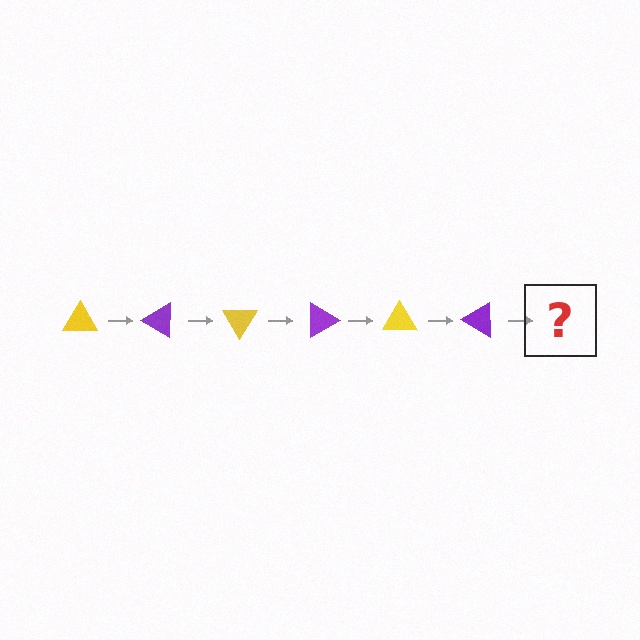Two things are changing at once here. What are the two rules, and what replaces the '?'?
The two rules are that it rotates 30 degrees each step and the color cycles through yellow and purple. The '?' should be a yellow triangle, rotated 180 degrees from the start.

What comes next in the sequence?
The next element should be a yellow triangle, rotated 180 degrees from the start.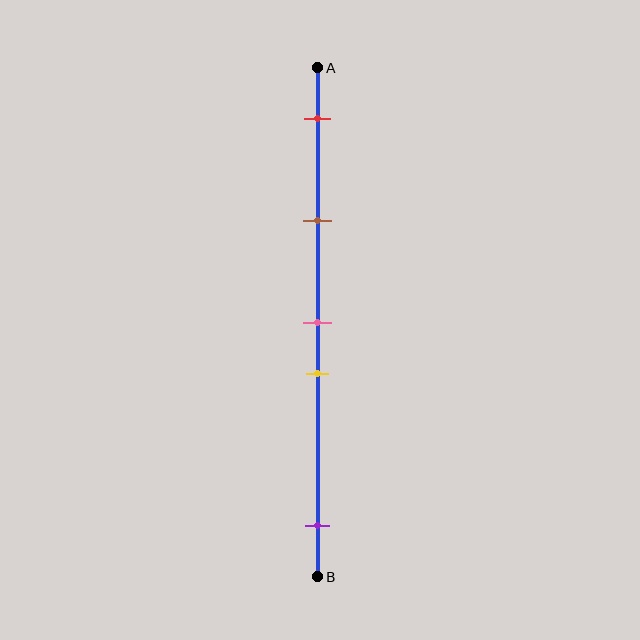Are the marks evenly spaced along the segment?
No, the marks are not evenly spaced.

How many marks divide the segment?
There are 5 marks dividing the segment.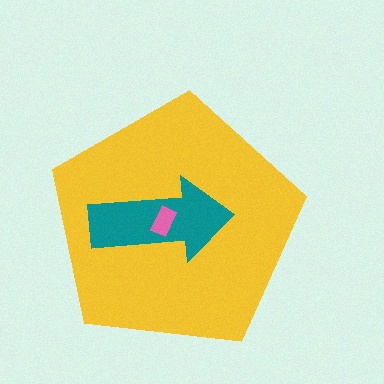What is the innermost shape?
The pink rectangle.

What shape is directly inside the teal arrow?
The pink rectangle.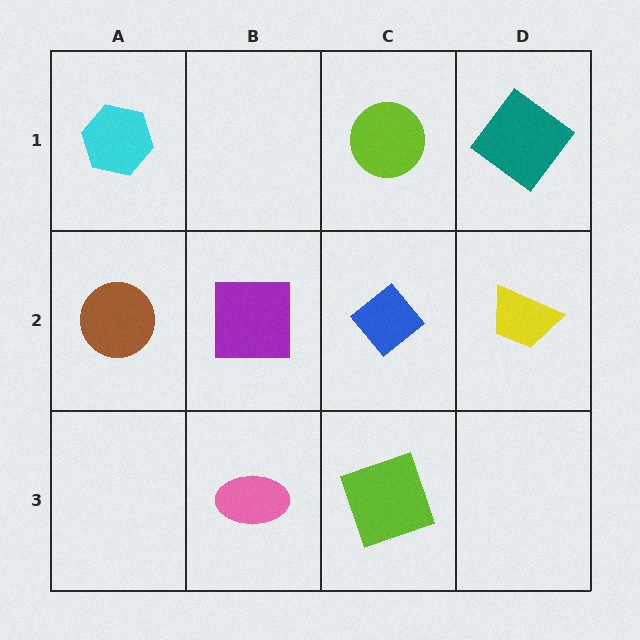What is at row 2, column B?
A purple square.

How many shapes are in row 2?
4 shapes.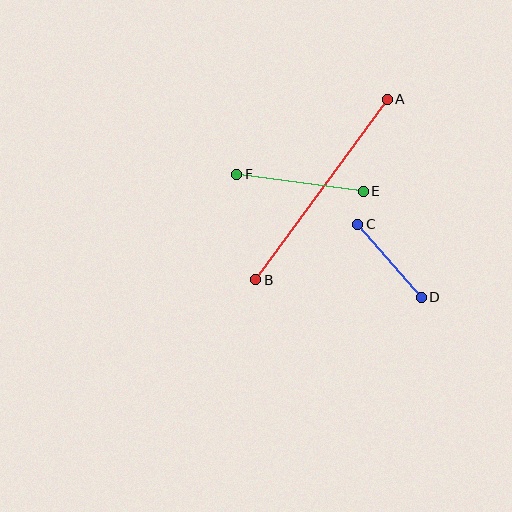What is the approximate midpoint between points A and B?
The midpoint is at approximately (321, 189) pixels.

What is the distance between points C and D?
The distance is approximately 97 pixels.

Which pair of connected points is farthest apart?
Points A and B are farthest apart.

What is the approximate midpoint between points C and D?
The midpoint is at approximately (389, 261) pixels.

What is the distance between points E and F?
The distance is approximately 128 pixels.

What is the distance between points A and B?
The distance is approximately 223 pixels.